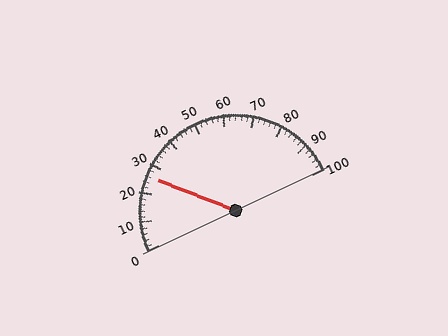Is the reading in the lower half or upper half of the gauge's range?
The reading is in the lower half of the range (0 to 100).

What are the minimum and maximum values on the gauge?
The gauge ranges from 0 to 100.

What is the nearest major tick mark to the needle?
The nearest major tick mark is 30.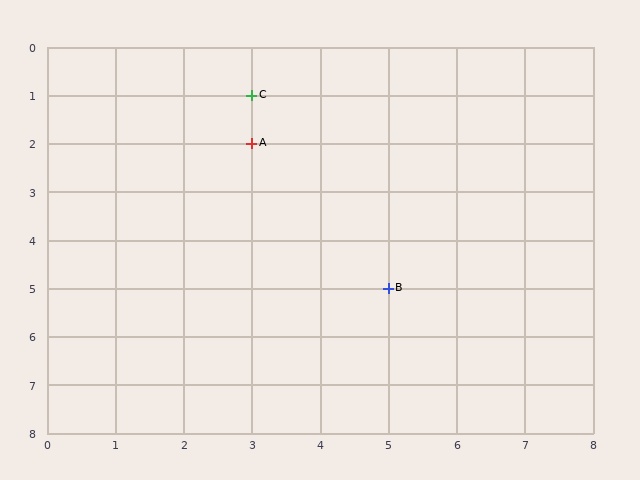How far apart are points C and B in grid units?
Points C and B are 2 columns and 4 rows apart (about 4.5 grid units diagonally).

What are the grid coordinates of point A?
Point A is at grid coordinates (3, 2).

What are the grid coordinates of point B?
Point B is at grid coordinates (5, 5).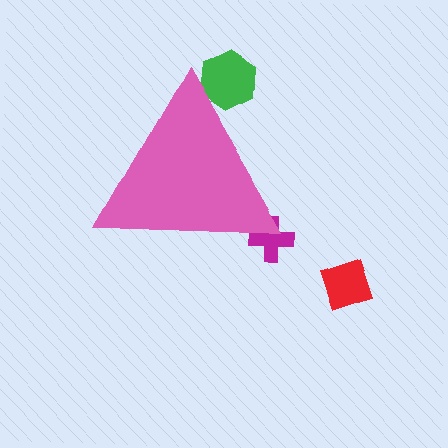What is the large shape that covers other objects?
A pink triangle.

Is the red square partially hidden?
No, the red square is fully visible.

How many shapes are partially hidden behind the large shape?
2 shapes are partially hidden.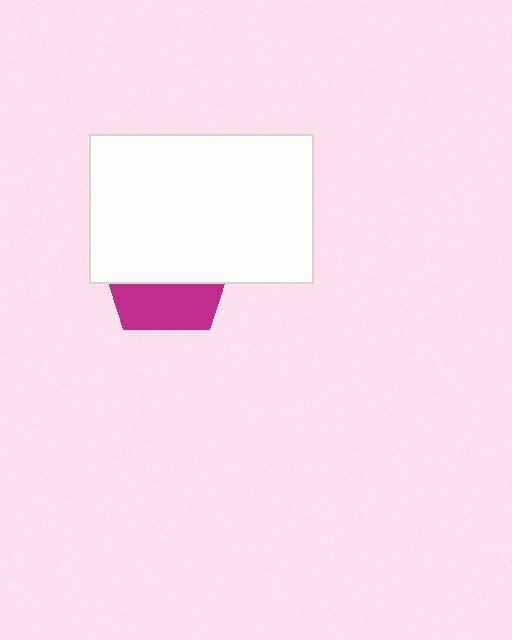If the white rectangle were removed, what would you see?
You would see the complete magenta pentagon.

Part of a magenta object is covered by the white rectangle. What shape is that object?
It is a pentagon.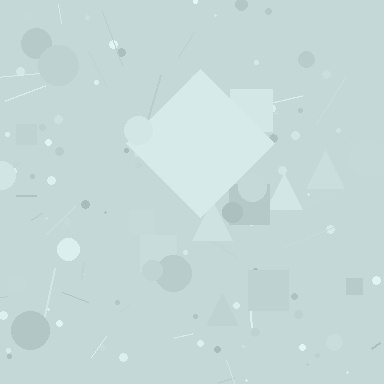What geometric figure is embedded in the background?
A diamond is embedded in the background.